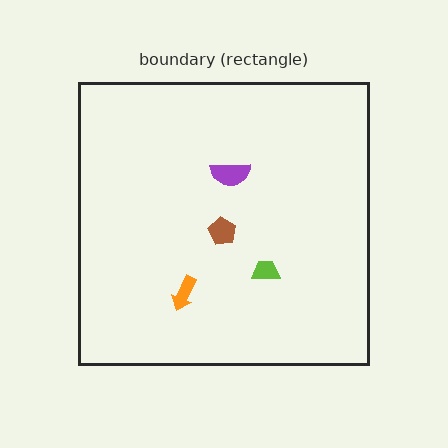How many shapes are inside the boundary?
4 inside, 0 outside.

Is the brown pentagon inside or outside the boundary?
Inside.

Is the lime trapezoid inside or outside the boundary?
Inside.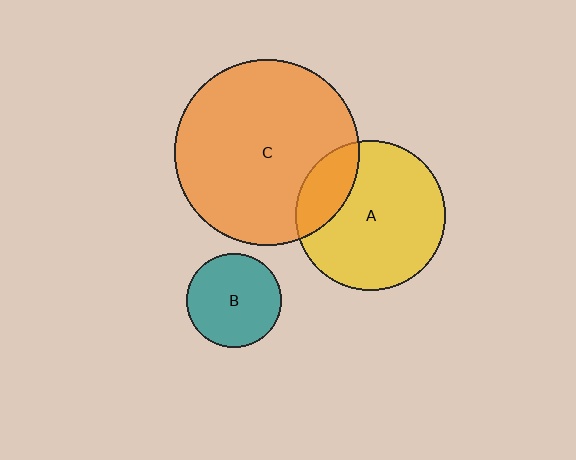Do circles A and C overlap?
Yes.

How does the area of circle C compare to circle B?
Approximately 3.9 times.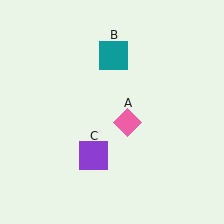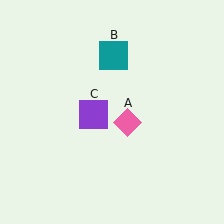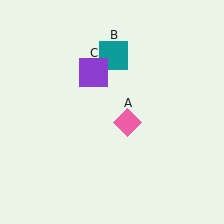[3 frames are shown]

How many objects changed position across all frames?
1 object changed position: purple square (object C).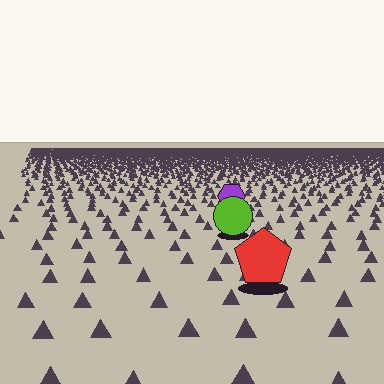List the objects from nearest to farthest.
From nearest to farthest: the red pentagon, the lime circle, the purple hexagon.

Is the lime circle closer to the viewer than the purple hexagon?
Yes. The lime circle is closer — you can tell from the texture gradient: the ground texture is coarser near it.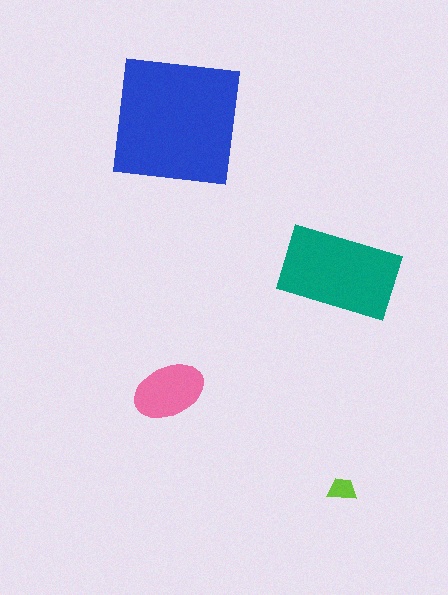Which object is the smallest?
The lime trapezoid.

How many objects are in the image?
There are 4 objects in the image.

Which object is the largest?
The blue square.